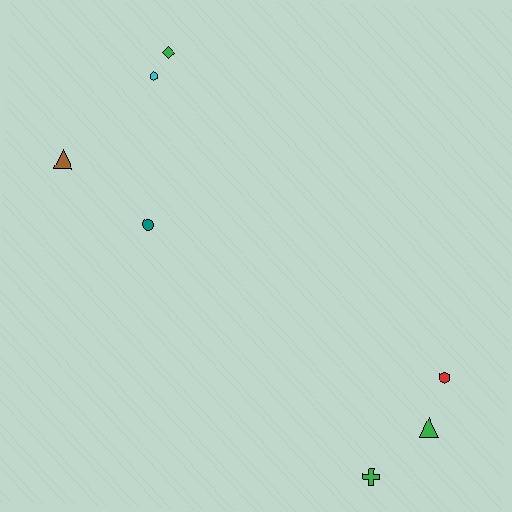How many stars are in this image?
There are no stars.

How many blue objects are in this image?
There are no blue objects.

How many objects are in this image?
There are 7 objects.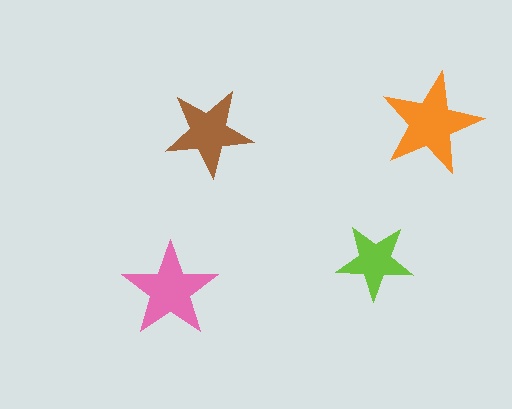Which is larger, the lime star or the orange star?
The orange one.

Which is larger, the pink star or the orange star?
The orange one.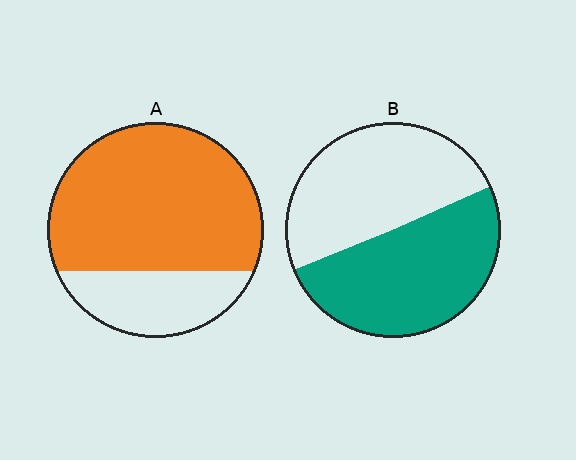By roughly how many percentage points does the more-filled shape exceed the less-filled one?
By roughly 25 percentage points (A over B).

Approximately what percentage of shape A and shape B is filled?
A is approximately 75% and B is approximately 50%.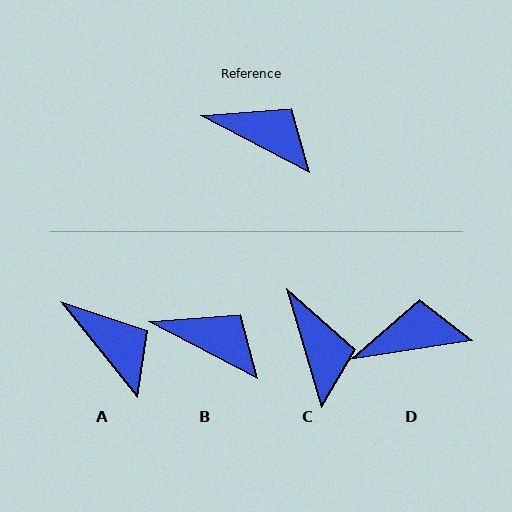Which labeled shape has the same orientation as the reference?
B.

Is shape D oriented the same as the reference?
No, it is off by about 37 degrees.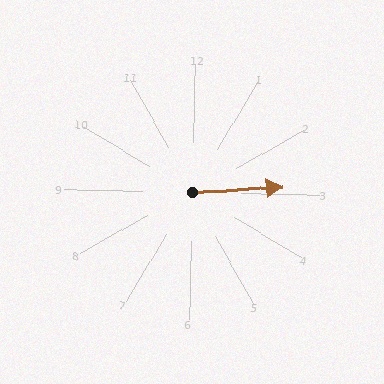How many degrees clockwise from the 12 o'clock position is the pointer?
Approximately 85 degrees.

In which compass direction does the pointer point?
East.